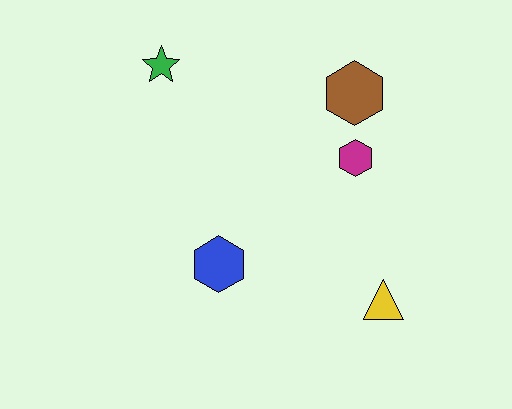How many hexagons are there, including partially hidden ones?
There are 3 hexagons.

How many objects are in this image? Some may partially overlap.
There are 5 objects.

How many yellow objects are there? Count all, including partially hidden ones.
There is 1 yellow object.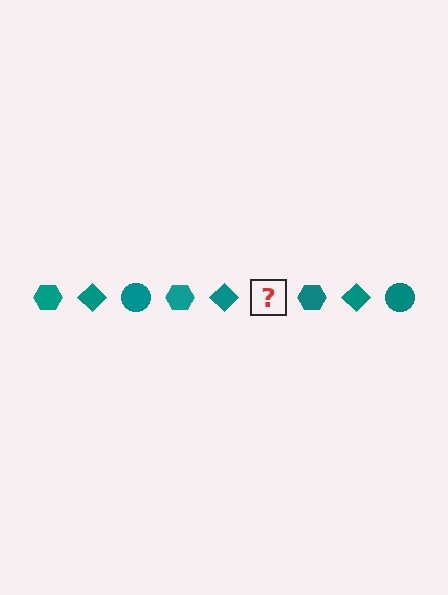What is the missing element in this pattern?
The missing element is a teal circle.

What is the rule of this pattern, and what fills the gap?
The rule is that the pattern cycles through hexagon, diamond, circle shapes in teal. The gap should be filled with a teal circle.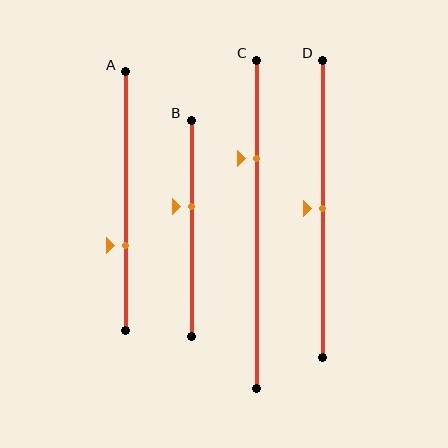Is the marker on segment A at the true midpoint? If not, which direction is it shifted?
No, the marker on segment A is shifted downward by about 17% of the segment length.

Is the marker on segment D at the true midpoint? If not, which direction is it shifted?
Yes, the marker on segment D is at the true midpoint.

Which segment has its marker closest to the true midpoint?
Segment D has its marker closest to the true midpoint.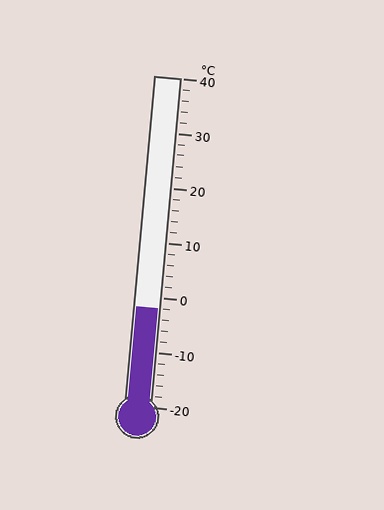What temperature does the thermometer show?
The thermometer shows approximately -2°C.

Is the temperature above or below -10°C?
The temperature is above -10°C.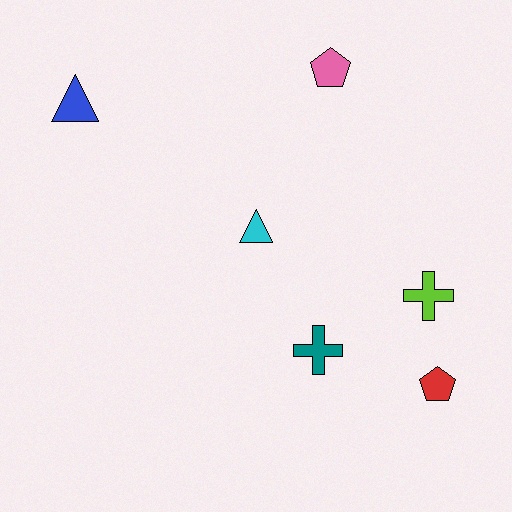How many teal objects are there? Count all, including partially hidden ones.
There is 1 teal object.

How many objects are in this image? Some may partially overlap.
There are 6 objects.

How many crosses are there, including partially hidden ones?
There are 2 crosses.